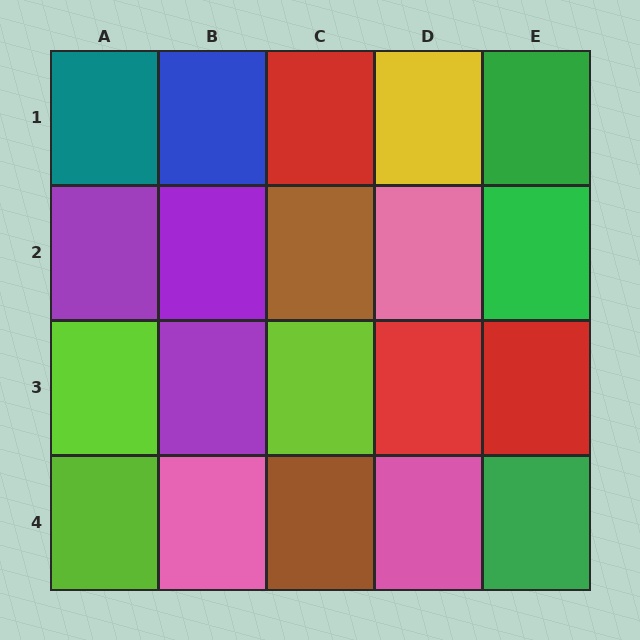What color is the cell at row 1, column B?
Blue.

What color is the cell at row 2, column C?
Brown.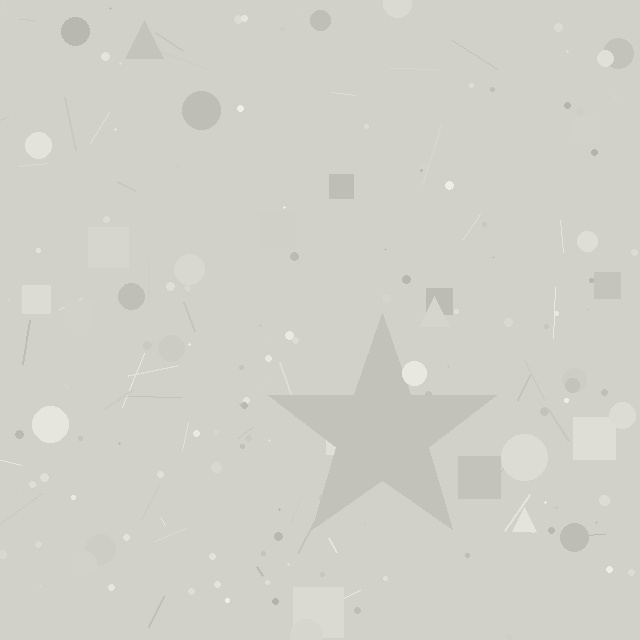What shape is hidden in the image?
A star is hidden in the image.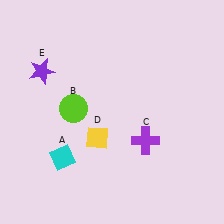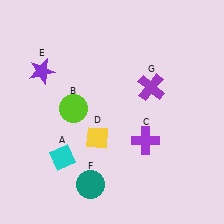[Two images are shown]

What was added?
A teal circle (F), a purple cross (G) were added in Image 2.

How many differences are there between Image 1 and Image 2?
There are 2 differences between the two images.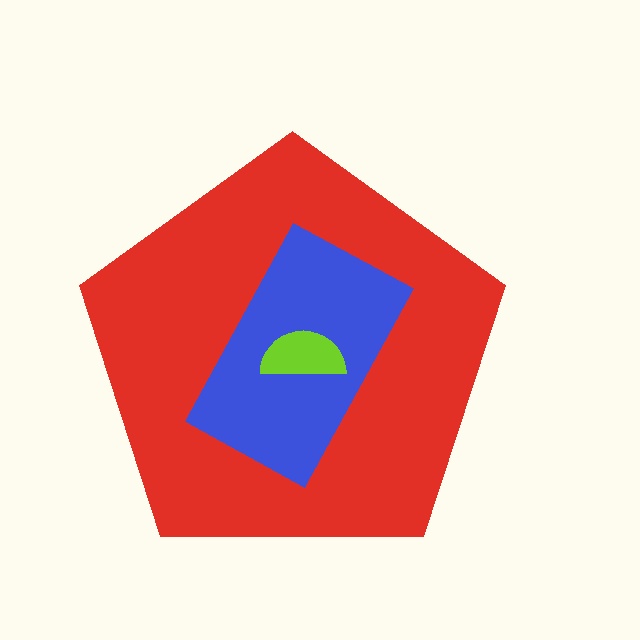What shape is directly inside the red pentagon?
The blue rectangle.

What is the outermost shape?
The red pentagon.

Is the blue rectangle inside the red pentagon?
Yes.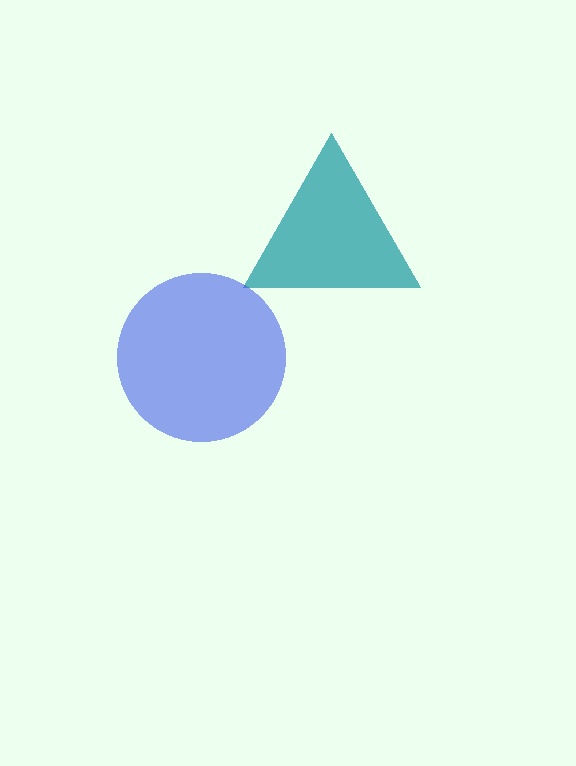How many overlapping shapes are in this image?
There are 2 overlapping shapes in the image.